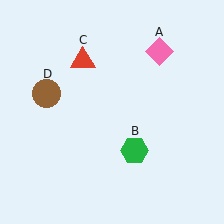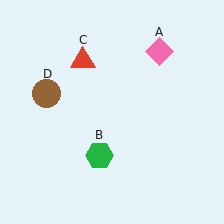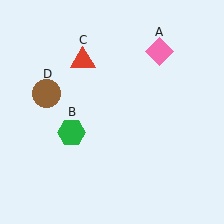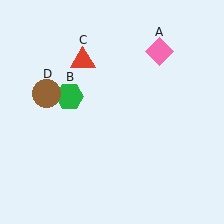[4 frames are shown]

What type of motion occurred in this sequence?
The green hexagon (object B) rotated clockwise around the center of the scene.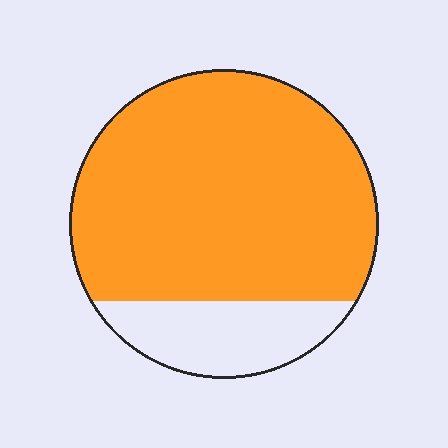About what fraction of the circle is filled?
About four fifths (4/5).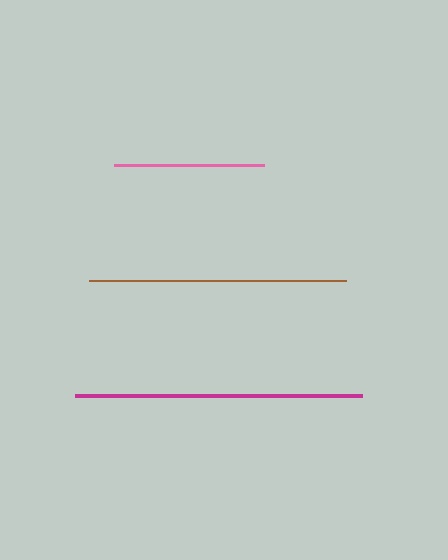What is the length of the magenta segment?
The magenta segment is approximately 287 pixels long.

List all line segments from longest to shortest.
From longest to shortest: magenta, brown, pink.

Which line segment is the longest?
The magenta line is the longest at approximately 287 pixels.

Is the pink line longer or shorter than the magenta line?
The magenta line is longer than the pink line.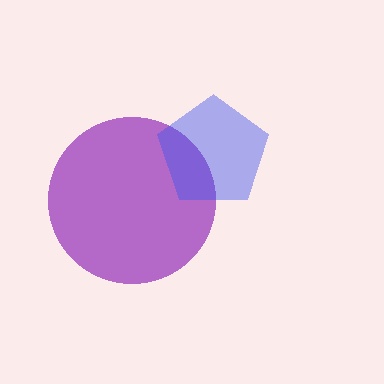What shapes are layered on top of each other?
The layered shapes are: a purple circle, a blue pentagon.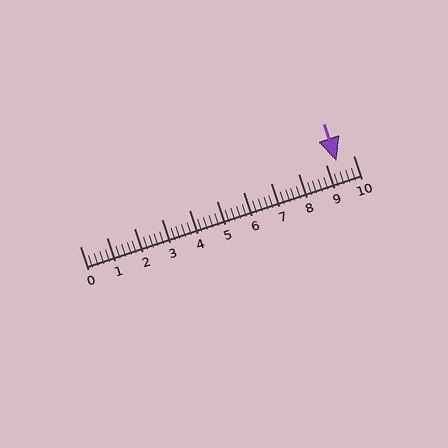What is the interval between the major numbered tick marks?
The major tick marks are spaced 1 units apart.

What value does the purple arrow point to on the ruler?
The purple arrow points to approximately 9.4.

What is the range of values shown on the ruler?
The ruler shows values from 0 to 10.